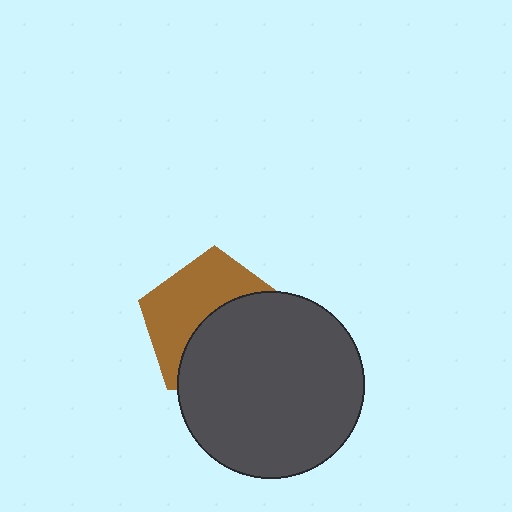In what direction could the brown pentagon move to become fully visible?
The brown pentagon could move toward the upper-left. That would shift it out from behind the dark gray circle entirely.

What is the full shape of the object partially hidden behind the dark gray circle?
The partially hidden object is a brown pentagon.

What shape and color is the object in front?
The object in front is a dark gray circle.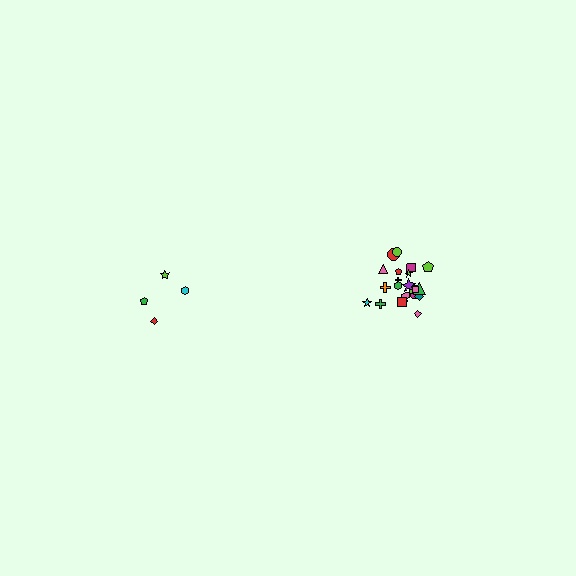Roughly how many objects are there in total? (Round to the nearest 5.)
Roughly 25 objects in total.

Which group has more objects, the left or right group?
The right group.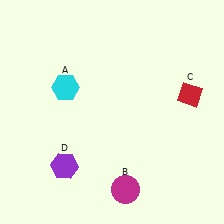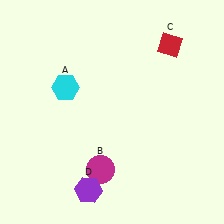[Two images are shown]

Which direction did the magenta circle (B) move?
The magenta circle (B) moved left.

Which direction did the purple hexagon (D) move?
The purple hexagon (D) moved right.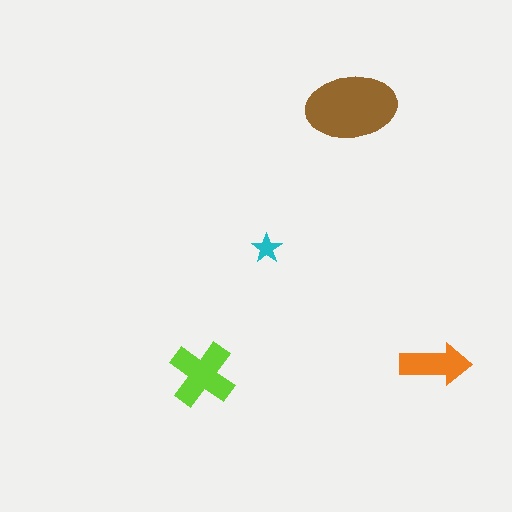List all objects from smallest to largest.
The cyan star, the orange arrow, the lime cross, the brown ellipse.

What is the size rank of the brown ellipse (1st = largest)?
1st.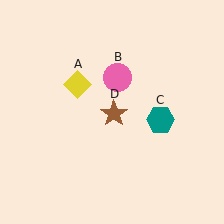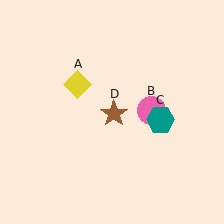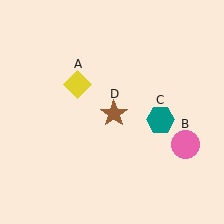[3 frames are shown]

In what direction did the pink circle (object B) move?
The pink circle (object B) moved down and to the right.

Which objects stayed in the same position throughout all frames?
Yellow diamond (object A) and teal hexagon (object C) and brown star (object D) remained stationary.